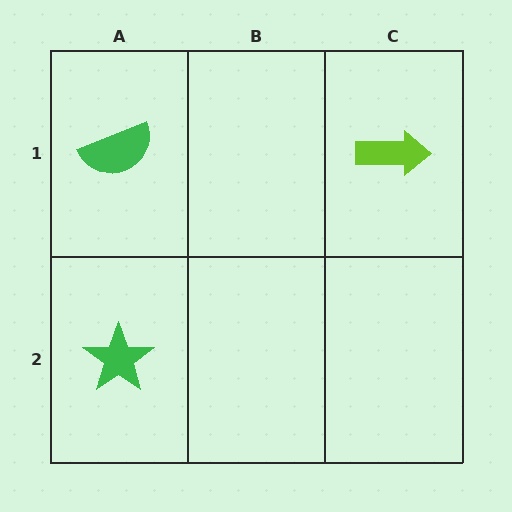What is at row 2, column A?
A green star.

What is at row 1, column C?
A lime arrow.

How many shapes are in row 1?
2 shapes.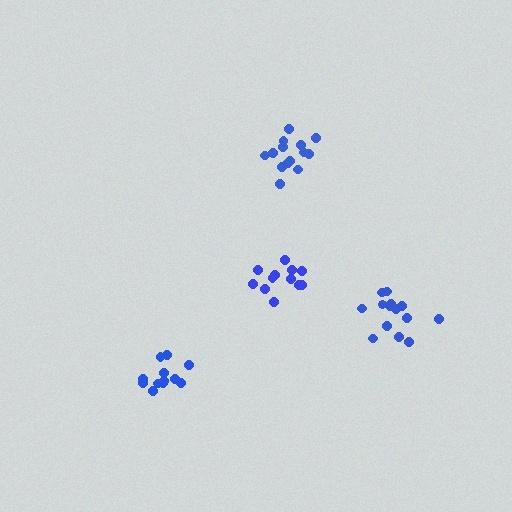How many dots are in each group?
Group 1: 13 dots, Group 2: 14 dots, Group 3: 12 dots, Group 4: 14 dots (53 total).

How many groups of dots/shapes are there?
There are 4 groups.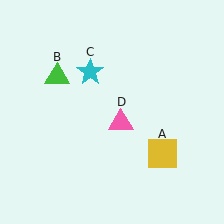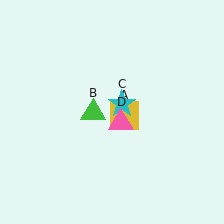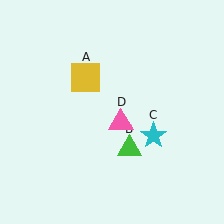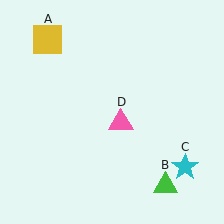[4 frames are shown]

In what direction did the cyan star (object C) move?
The cyan star (object C) moved down and to the right.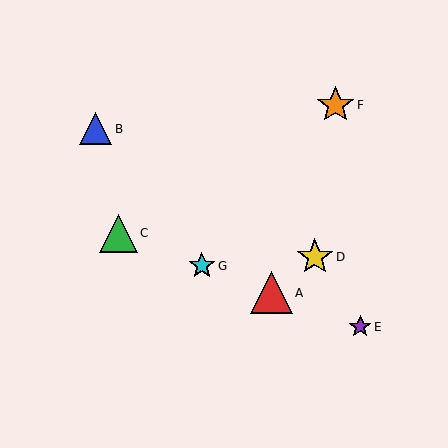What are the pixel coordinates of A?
Object A is at (272, 293).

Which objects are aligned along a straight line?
Objects A, C, E, G are aligned along a straight line.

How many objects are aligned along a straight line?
4 objects (A, C, E, G) are aligned along a straight line.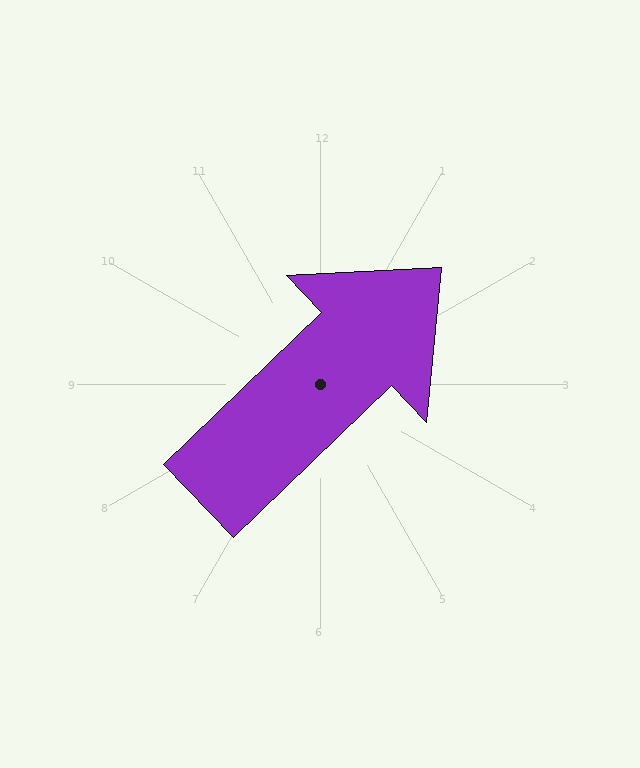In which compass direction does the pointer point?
Northeast.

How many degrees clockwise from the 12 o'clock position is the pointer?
Approximately 46 degrees.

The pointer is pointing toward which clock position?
Roughly 2 o'clock.